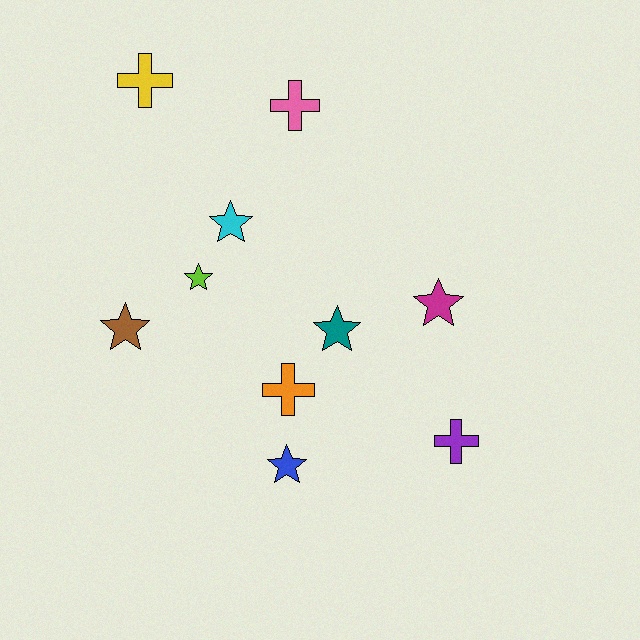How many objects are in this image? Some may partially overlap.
There are 10 objects.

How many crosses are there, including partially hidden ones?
There are 4 crosses.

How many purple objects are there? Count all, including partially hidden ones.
There is 1 purple object.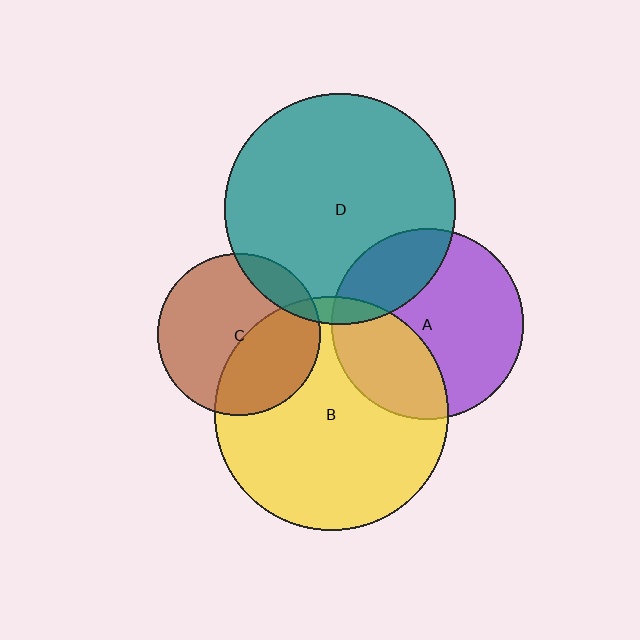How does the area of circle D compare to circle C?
Approximately 2.0 times.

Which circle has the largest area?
Circle B (yellow).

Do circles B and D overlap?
Yes.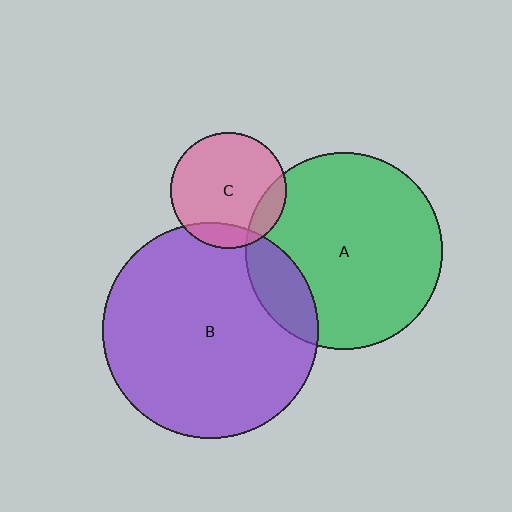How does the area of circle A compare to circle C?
Approximately 2.9 times.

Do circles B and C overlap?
Yes.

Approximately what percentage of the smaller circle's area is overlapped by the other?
Approximately 15%.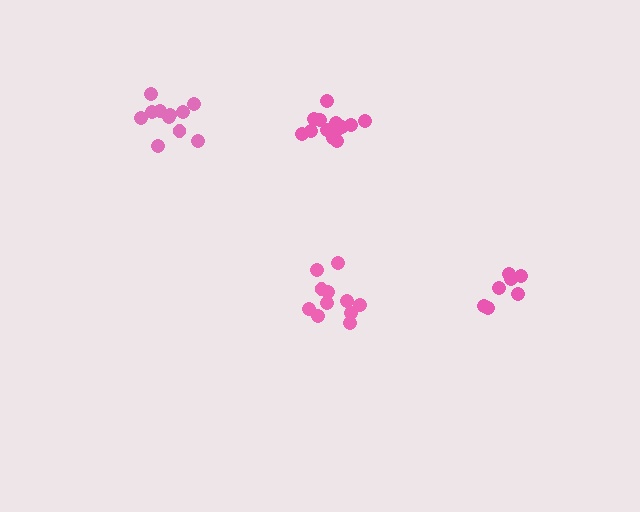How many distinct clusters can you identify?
There are 4 distinct clusters.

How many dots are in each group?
Group 1: 11 dots, Group 2: 11 dots, Group 3: 13 dots, Group 4: 7 dots (42 total).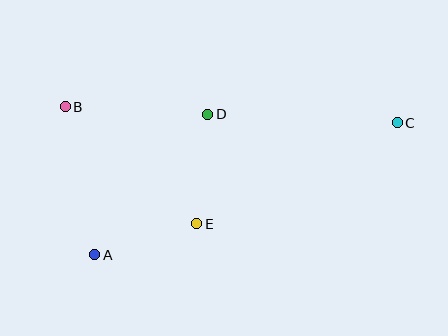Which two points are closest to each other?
Points A and E are closest to each other.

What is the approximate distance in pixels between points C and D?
The distance between C and D is approximately 190 pixels.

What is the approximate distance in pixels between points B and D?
The distance between B and D is approximately 143 pixels.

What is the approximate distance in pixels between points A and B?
The distance between A and B is approximately 151 pixels.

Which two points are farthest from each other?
Points B and C are farthest from each other.